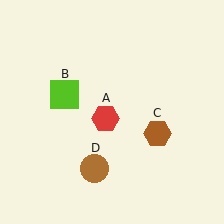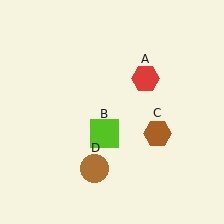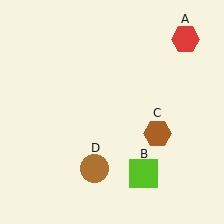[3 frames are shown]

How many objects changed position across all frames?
2 objects changed position: red hexagon (object A), lime square (object B).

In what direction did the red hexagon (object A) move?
The red hexagon (object A) moved up and to the right.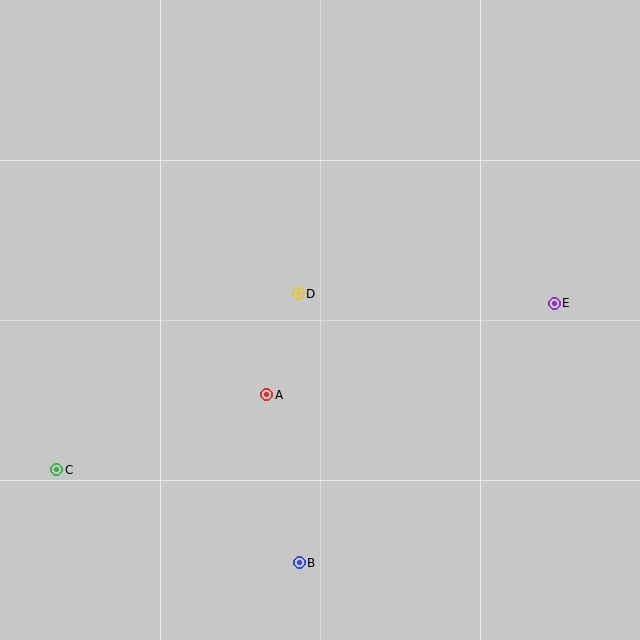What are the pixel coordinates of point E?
Point E is at (554, 303).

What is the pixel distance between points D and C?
The distance between D and C is 298 pixels.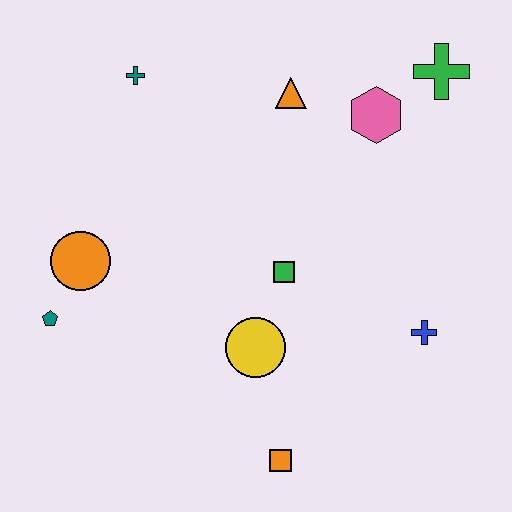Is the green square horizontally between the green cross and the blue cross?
No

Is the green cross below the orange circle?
No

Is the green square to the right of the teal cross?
Yes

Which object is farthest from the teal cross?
The orange square is farthest from the teal cross.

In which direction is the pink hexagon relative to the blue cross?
The pink hexagon is above the blue cross.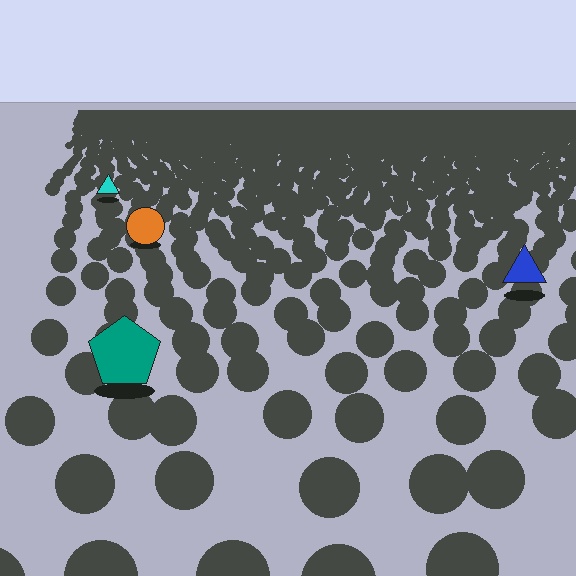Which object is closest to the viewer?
The teal pentagon is closest. The texture marks near it are larger and more spread out.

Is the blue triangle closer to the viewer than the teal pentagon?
No. The teal pentagon is closer — you can tell from the texture gradient: the ground texture is coarser near it.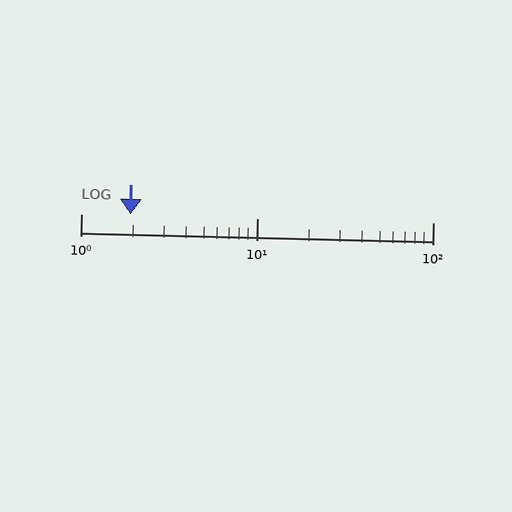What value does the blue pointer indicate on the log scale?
The pointer indicates approximately 1.9.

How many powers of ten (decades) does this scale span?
The scale spans 2 decades, from 1 to 100.